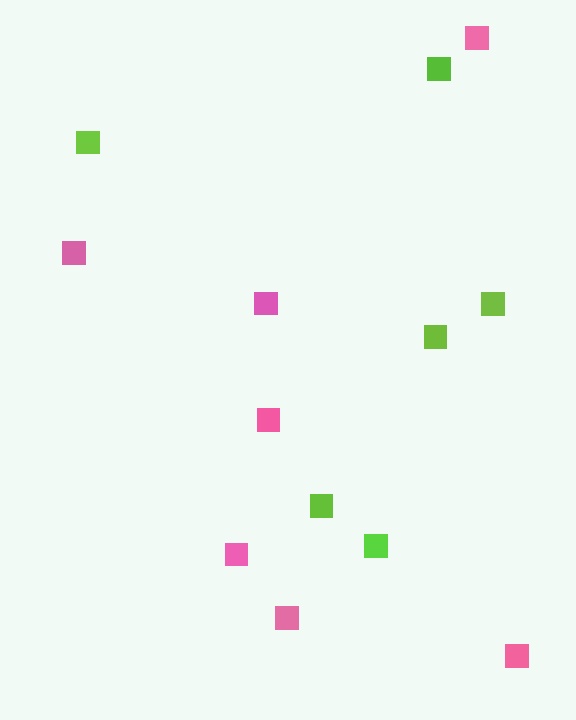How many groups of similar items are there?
There are 2 groups: one group of pink squares (7) and one group of lime squares (6).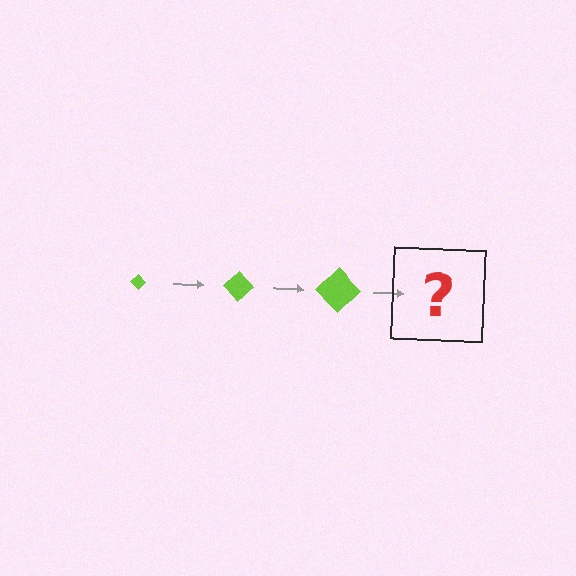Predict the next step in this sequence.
The next step is a lime diamond, larger than the previous one.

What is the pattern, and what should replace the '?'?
The pattern is that the diamond gets progressively larger each step. The '?' should be a lime diamond, larger than the previous one.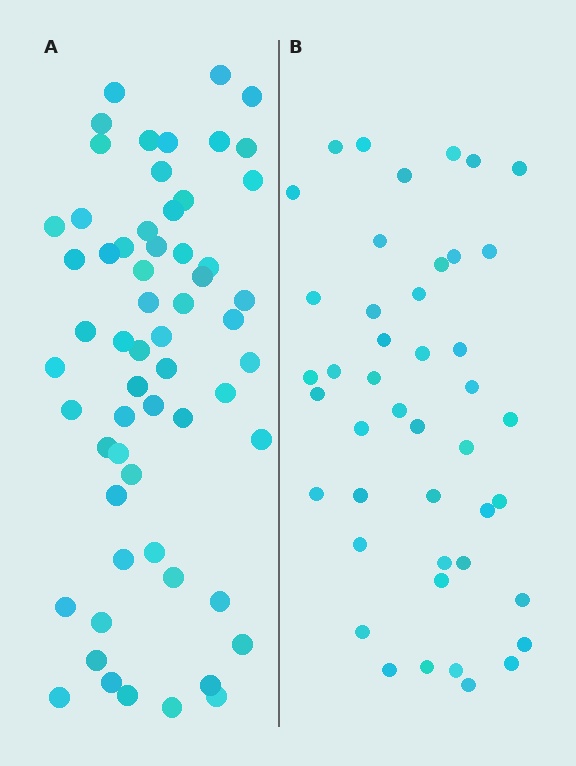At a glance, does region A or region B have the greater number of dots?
Region A (the left region) has more dots.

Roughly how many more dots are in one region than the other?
Region A has approximately 15 more dots than region B.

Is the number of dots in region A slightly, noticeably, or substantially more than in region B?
Region A has noticeably more, but not dramatically so. The ratio is roughly 1.4 to 1.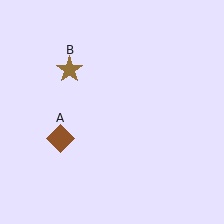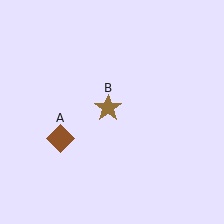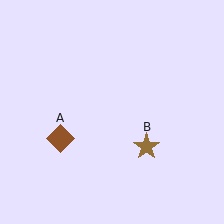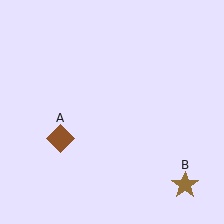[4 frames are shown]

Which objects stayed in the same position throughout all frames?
Brown diamond (object A) remained stationary.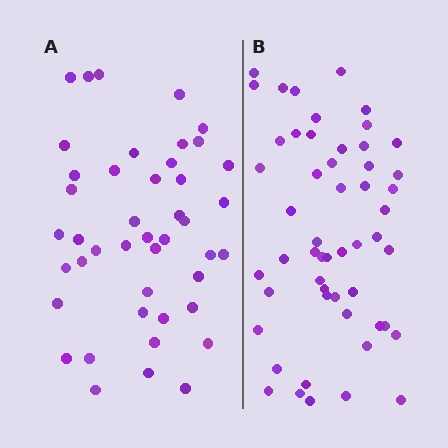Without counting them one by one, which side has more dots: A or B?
Region B (the right region) has more dots.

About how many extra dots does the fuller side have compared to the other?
Region B has roughly 8 or so more dots than region A.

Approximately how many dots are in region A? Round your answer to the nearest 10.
About 40 dots. (The exact count is 44, which rounds to 40.)